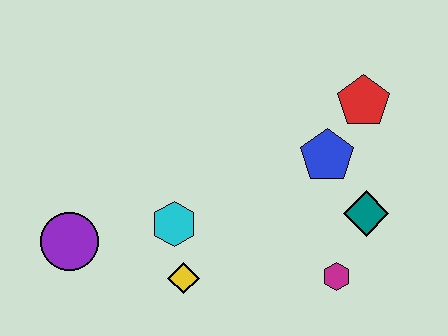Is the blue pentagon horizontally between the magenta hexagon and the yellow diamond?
Yes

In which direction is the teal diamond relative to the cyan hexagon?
The teal diamond is to the right of the cyan hexagon.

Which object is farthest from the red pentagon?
The purple circle is farthest from the red pentagon.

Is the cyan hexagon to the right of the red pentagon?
No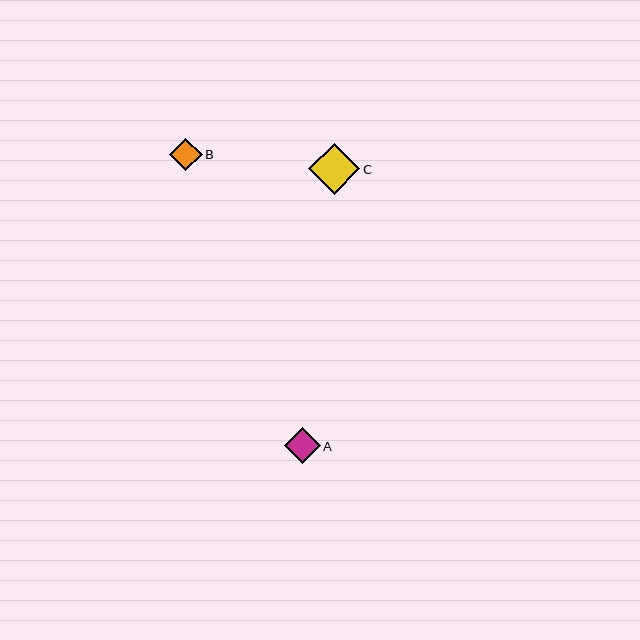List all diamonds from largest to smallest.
From largest to smallest: C, A, B.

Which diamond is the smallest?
Diamond B is the smallest with a size of approximately 33 pixels.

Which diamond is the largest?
Diamond C is the largest with a size of approximately 51 pixels.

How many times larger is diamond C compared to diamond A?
Diamond C is approximately 1.4 times the size of diamond A.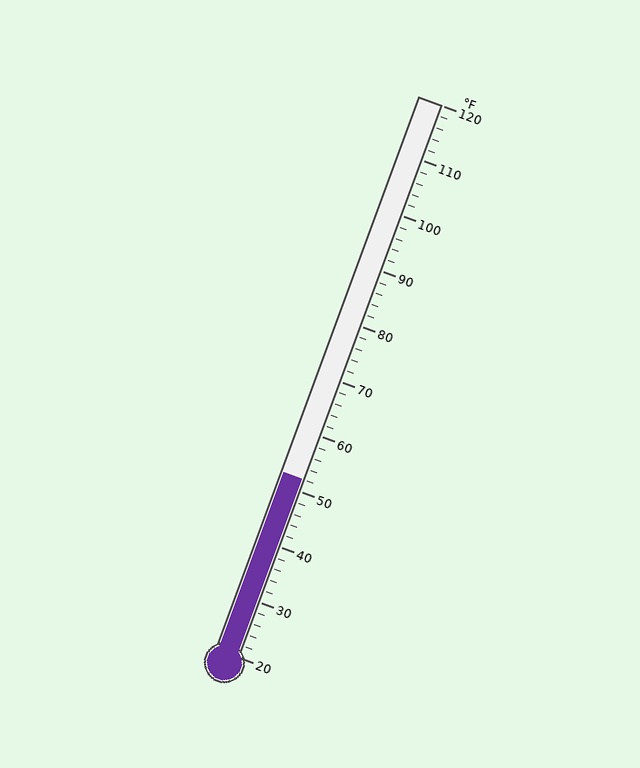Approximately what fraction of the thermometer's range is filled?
The thermometer is filled to approximately 30% of its range.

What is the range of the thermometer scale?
The thermometer scale ranges from 20°F to 120°F.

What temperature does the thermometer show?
The thermometer shows approximately 52°F.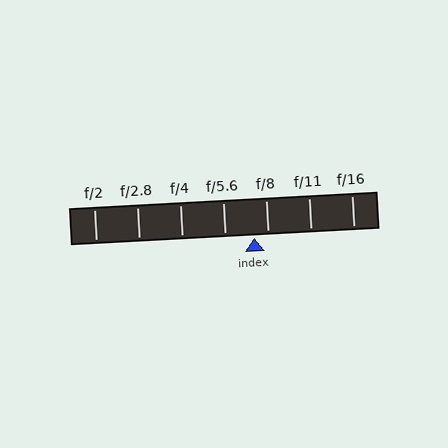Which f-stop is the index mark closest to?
The index mark is closest to f/8.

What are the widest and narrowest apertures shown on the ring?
The widest aperture shown is f/2 and the narrowest is f/16.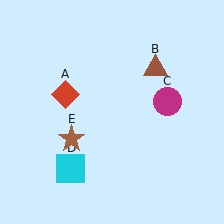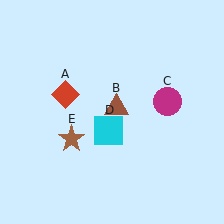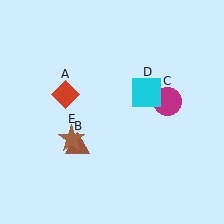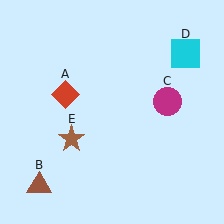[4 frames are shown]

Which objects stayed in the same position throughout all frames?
Red diamond (object A) and magenta circle (object C) and brown star (object E) remained stationary.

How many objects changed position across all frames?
2 objects changed position: brown triangle (object B), cyan square (object D).